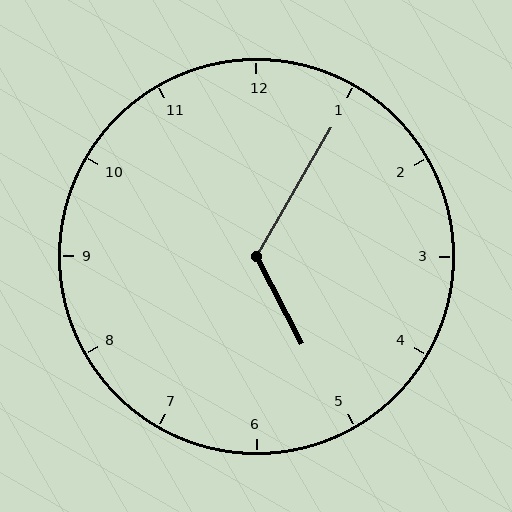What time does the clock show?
5:05.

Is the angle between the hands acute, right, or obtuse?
It is obtuse.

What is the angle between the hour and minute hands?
Approximately 122 degrees.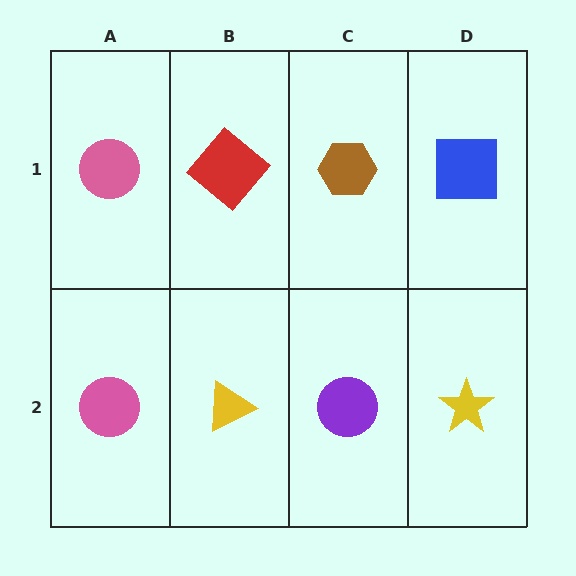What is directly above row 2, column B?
A red diamond.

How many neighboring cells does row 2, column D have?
2.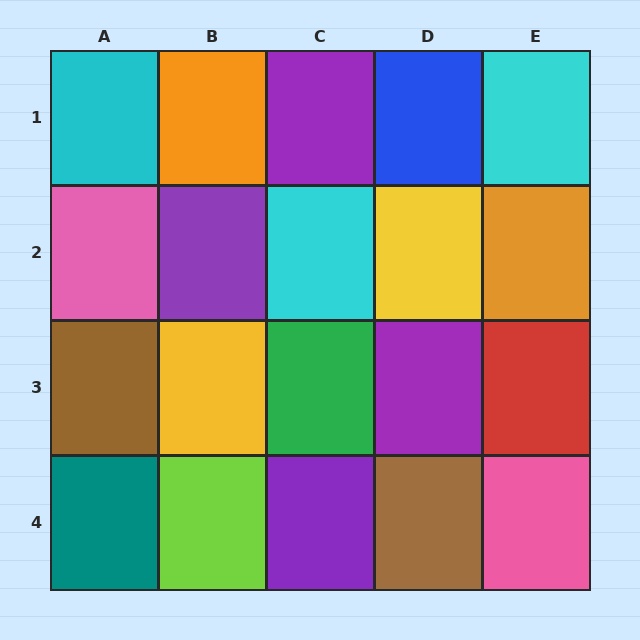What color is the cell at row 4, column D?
Brown.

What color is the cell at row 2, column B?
Purple.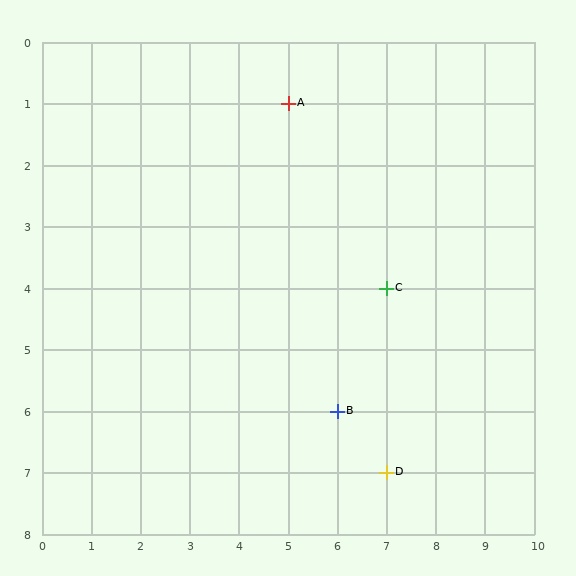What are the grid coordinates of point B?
Point B is at grid coordinates (6, 6).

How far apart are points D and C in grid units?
Points D and C are 3 rows apart.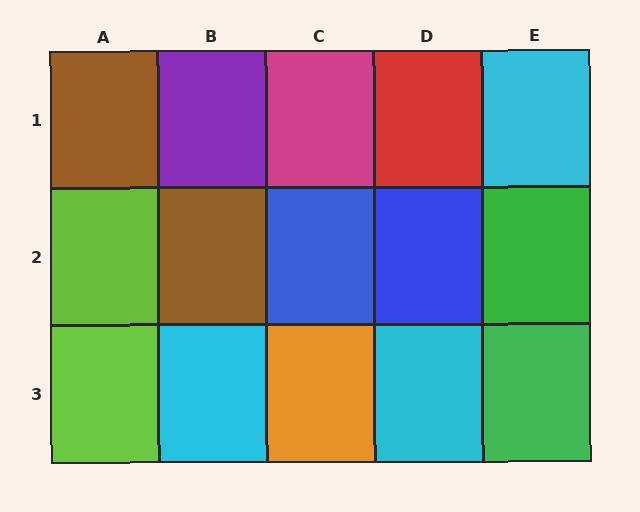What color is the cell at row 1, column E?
Cyan.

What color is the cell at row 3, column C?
Orange.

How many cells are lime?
2 cells are lime.